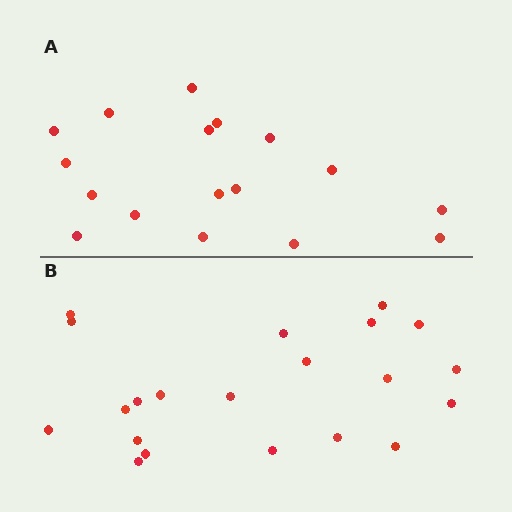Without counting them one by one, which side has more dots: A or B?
Region B (the bottom region) has more dots.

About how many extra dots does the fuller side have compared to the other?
Region B has about 4 more dots than region A.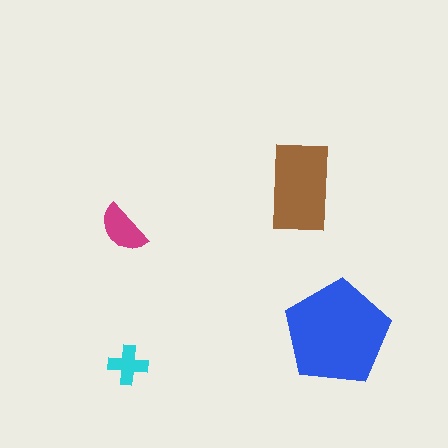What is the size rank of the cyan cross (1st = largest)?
4th.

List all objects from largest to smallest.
The blue pentagon, the brown rectangle, the magenta semicircle, the cyan cross.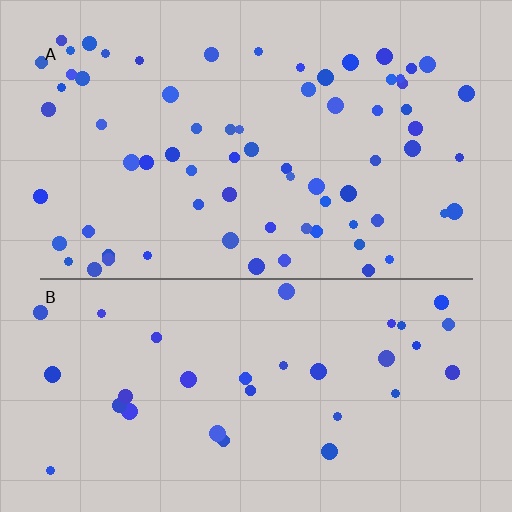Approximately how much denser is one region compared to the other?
Approximately 2.1× — region A over region B.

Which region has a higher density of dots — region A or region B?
A (the top).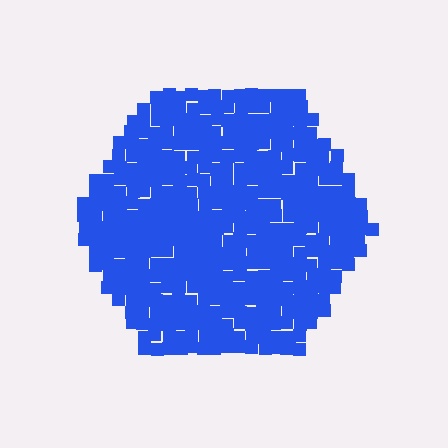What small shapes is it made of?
It is made of small squares.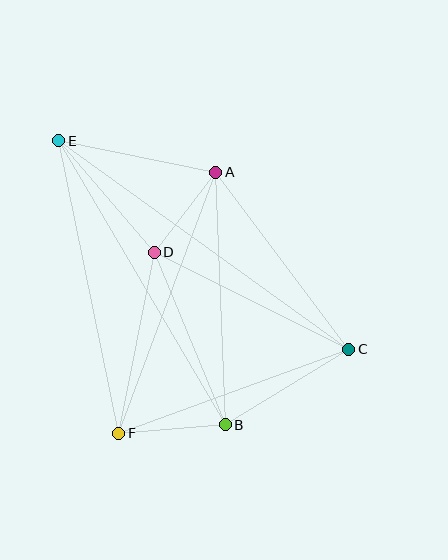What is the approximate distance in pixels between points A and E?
The distance between A and E is approximately 160 pixels.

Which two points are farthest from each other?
Points C and E are farthest from each other.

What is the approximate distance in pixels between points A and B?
The distance between A and B is approximately 253 pixels.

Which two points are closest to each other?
Points A and D are closest to each other.